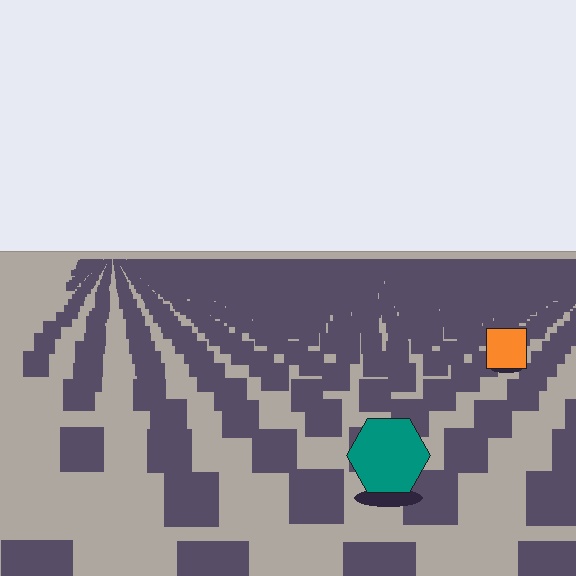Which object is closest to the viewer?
The teal hexagon is closest. The texture marks near it are larger and more spread out.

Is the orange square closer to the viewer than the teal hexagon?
No. The teal hexagon is closer — you can tell from the texture gradient: the ground texture is coarser near it.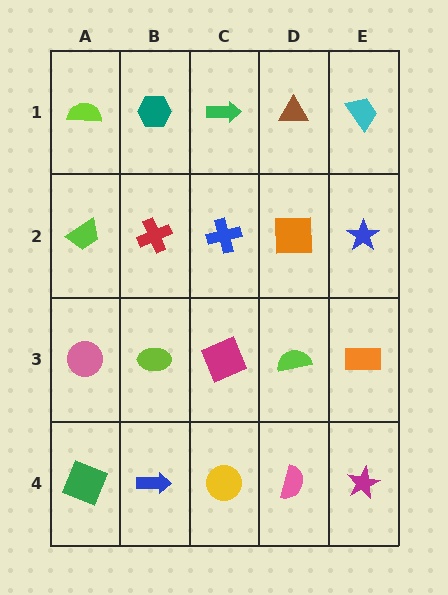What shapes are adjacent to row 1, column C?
A blue cross (row 2, column C), a teal hexagon (row 1, column B), a brown triangle (row 1, column D).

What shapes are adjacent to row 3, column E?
A blue star (row 2, column E), a magenta star (row 4, column E), a lime semicircle (row 3, column D).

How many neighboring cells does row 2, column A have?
3.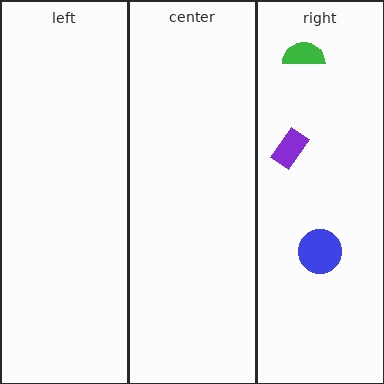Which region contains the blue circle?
The right region.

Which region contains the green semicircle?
The right region.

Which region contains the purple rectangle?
The right region.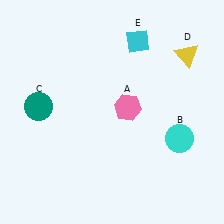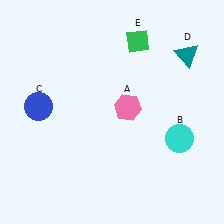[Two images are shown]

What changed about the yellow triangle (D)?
In Image 1, D is yellow. In Image 2, it changed to teal.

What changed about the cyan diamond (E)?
In Image 1, E is cyan. In Image 2, it changed to green.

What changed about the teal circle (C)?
In Image 1, C is teal. In Image 2, it changed to blue.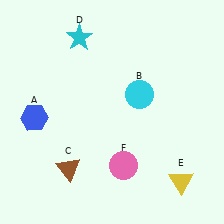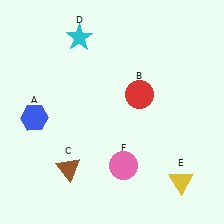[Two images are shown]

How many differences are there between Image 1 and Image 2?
There is 1 difference between the two images.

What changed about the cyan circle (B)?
In Image 1, B is cyan. In Image 2, it changed to red.